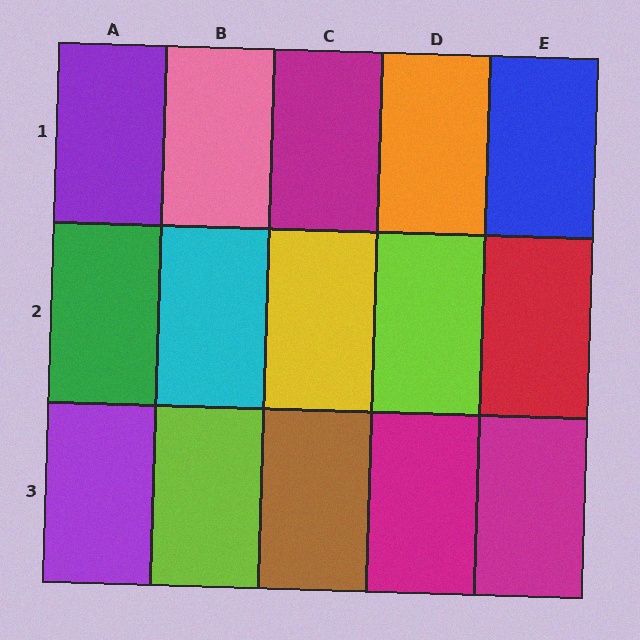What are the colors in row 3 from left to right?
Purple, lime, brown, magenta, magenta.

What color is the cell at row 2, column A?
Green.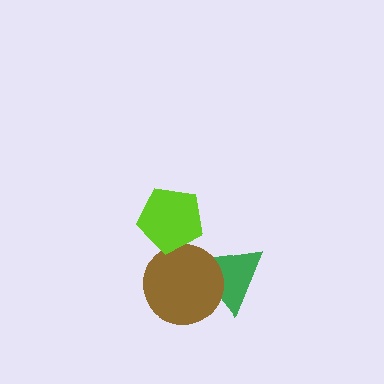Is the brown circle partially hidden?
Yes, it is partially covered by another shape.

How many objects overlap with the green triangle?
1 object overlaps with the green triangle.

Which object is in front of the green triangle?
The brown circle is in front of the green triangle.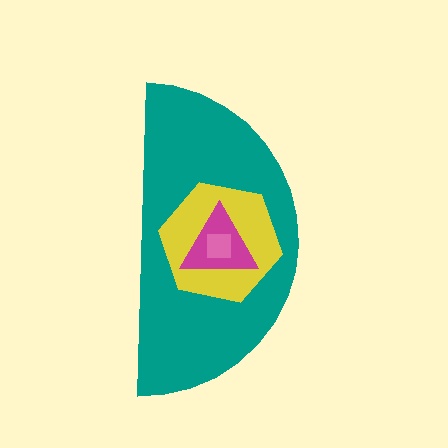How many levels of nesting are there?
4.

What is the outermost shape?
The teal semicircle.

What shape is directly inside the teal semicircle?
The yellow hexagon.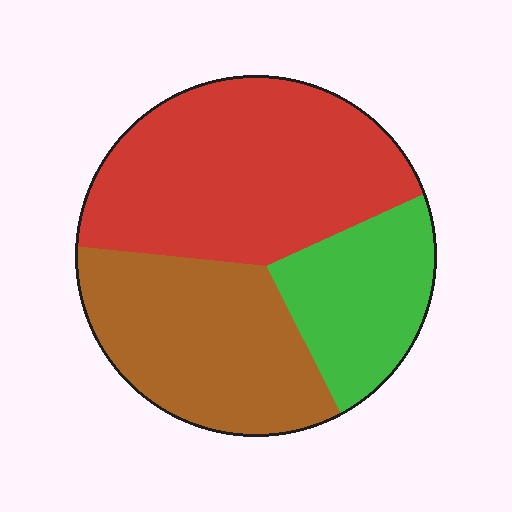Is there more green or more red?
Red.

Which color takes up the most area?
Red, at roughly 45%.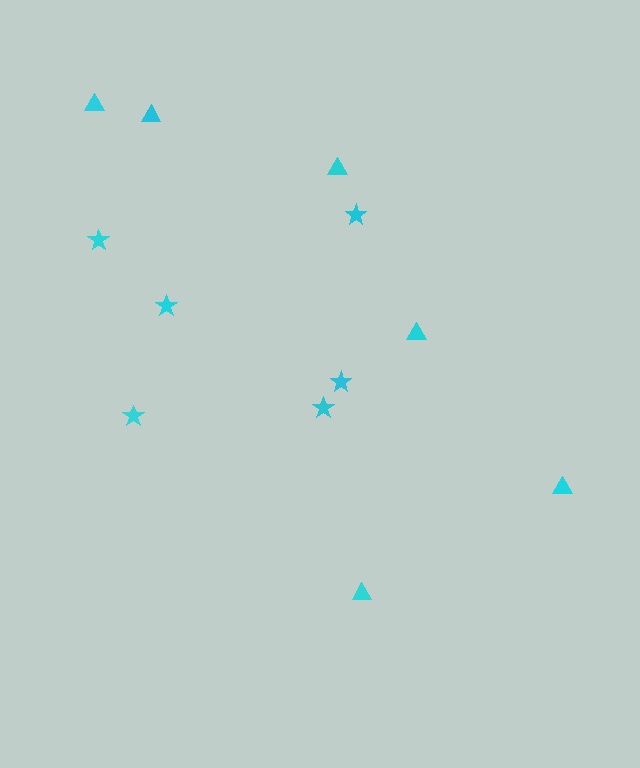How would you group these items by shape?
There are 2 groups: one group of stars (6) and one group of triangles (6).